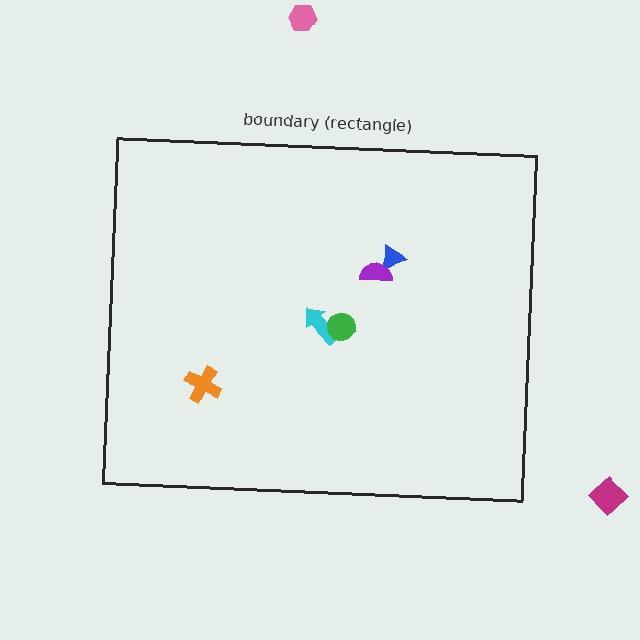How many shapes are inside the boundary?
5 inside, 2 outside.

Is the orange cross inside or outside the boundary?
Inside.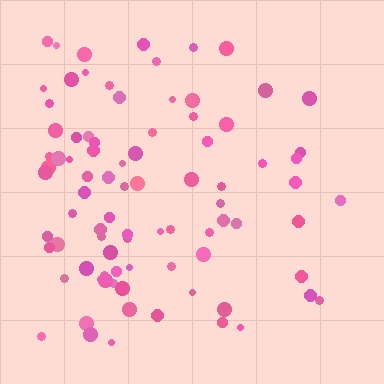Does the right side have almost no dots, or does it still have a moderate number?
Still a moderate number, just noticeably fewer than the left.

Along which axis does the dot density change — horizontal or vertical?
Horizontal.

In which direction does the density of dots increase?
From right to left, with the left side densest.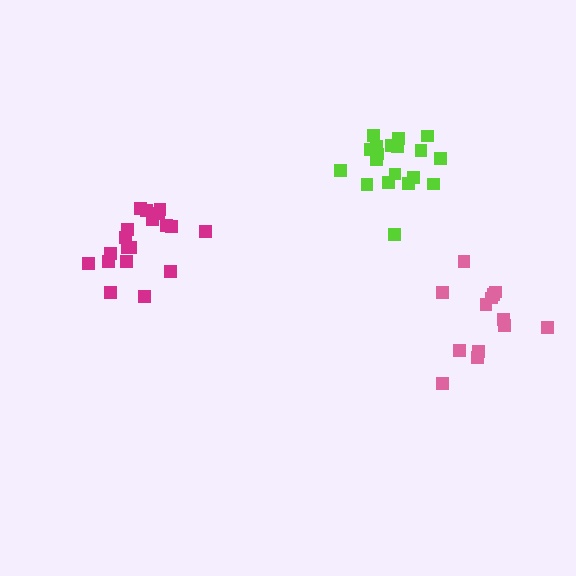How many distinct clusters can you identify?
There are 3 distinct clusters.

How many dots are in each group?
Group 1: 13 dots, Group 2: 19 dots, Group 3: 19 dots (51 total).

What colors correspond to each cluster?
The clusters are colored: pink, lime, magenta.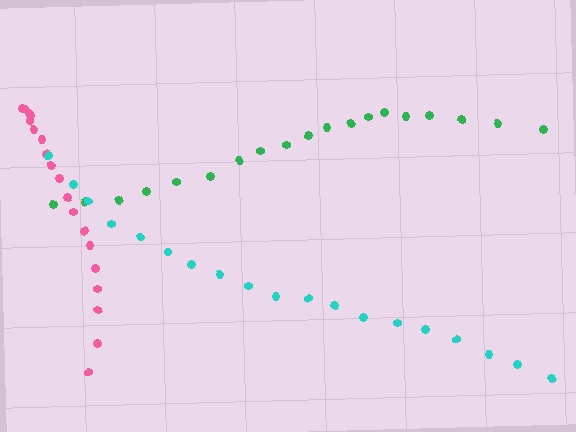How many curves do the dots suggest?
There are 3 distinct paths.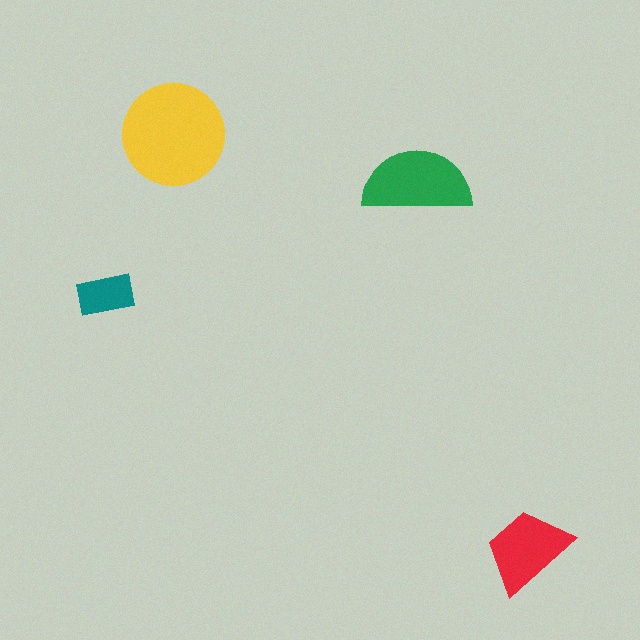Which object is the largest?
The yellow circle.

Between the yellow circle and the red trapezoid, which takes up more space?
The yellow circle.